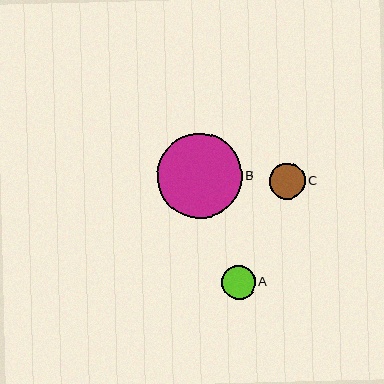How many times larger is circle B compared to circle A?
Circle B is approximately 2.5 times the size of circle A.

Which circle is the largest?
Circle B is the largest with a size of approximately 85 pixels.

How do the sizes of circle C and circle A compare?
Circle C and circle A are approximately the same size.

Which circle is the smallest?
Circle A is the smallest with a size of approximately 34 pixels.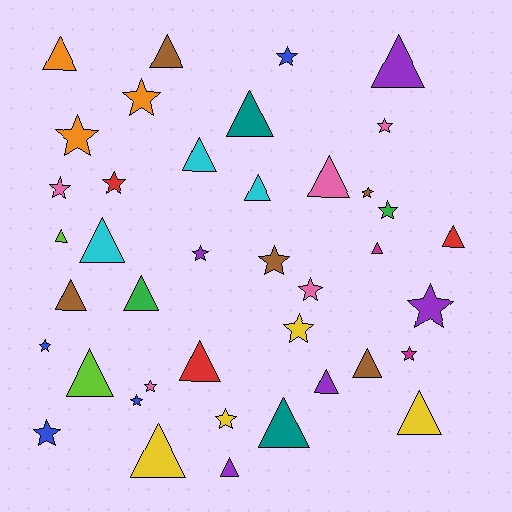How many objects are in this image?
There are 40 objects.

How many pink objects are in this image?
There are 5 pink objects.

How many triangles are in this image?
There are 21 triangles.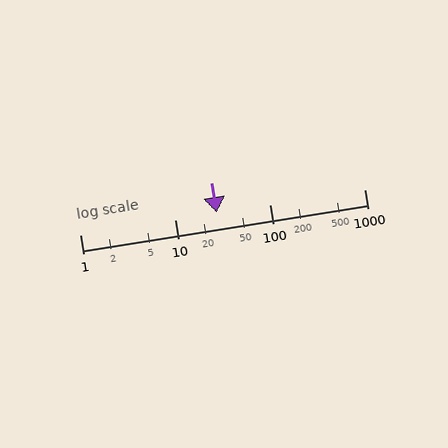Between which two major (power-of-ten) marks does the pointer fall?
The pointer is between 10 and 100.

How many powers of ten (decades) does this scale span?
The scale spans 3 decades, from 1 to 1000.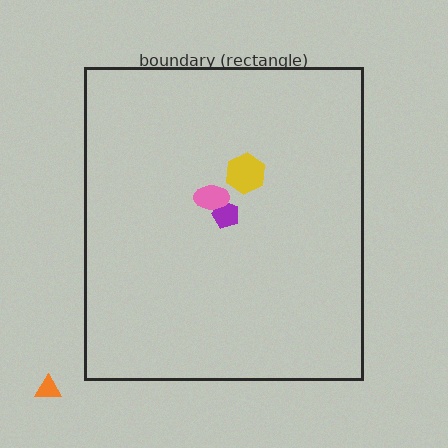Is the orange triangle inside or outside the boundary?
Outside.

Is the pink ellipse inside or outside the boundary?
Inside.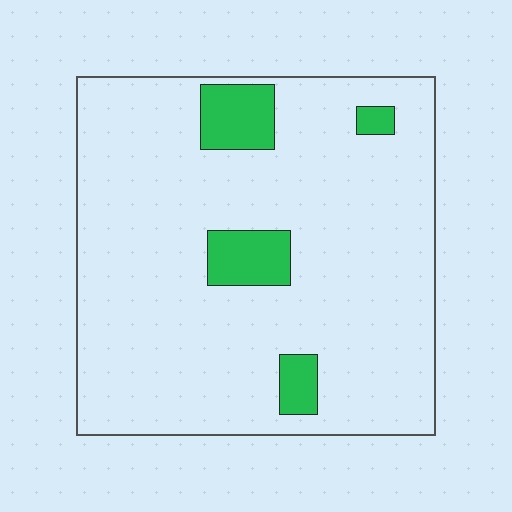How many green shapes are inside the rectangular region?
4.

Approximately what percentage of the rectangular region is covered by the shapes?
Approximately 10%.